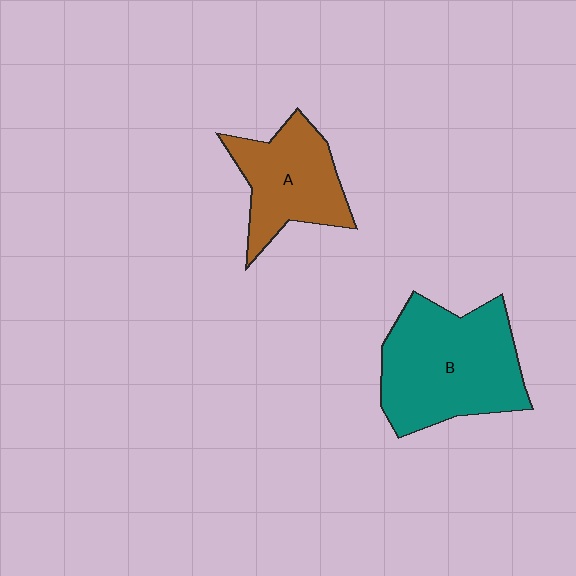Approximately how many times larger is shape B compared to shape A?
Approximately 1.5 times.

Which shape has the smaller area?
Shape A (brown).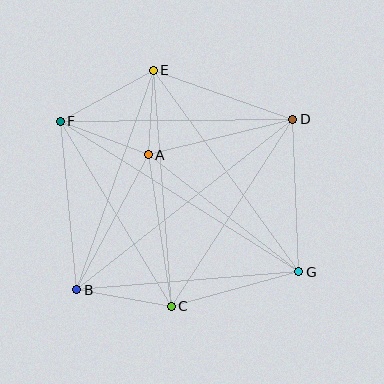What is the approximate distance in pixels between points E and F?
The distance between E and F is approximately 106 pixels.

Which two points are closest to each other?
Points A and E are closest to each other.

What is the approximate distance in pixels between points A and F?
The distance between A and F is approximately 94 pixels.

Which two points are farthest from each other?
Points F and G are farthest from each other.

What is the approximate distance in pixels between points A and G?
The distance between A and G is approximately 191 pixels.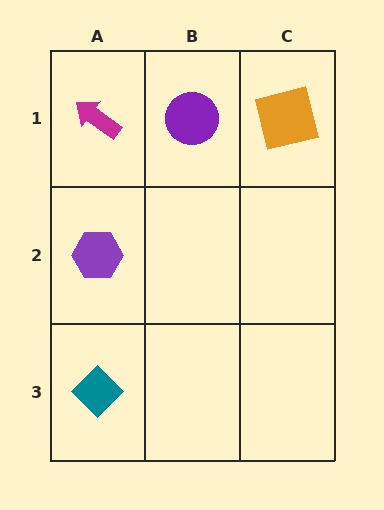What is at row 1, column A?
A magenta arrow.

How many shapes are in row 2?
1 shape.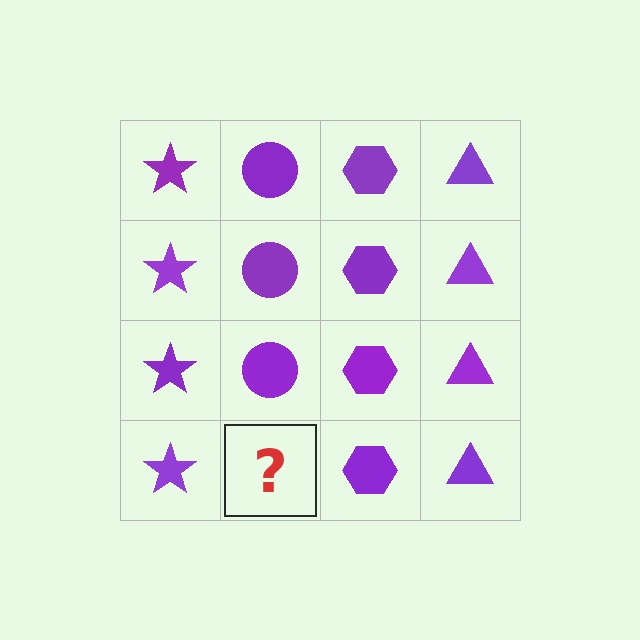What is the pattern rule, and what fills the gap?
The rule is that each column has a consistent shape. The gap should be filled with a purple circle.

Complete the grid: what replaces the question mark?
The question mark should be replaced with a purple circle.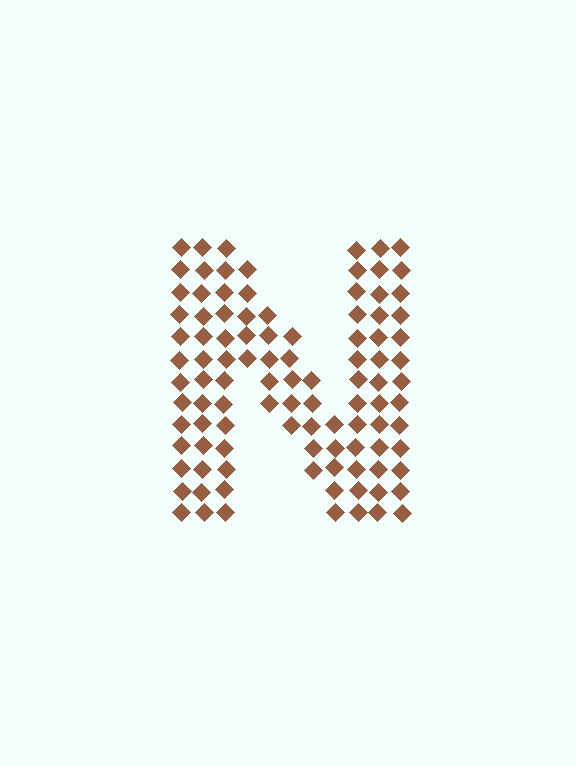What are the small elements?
The small elements are diamonds.